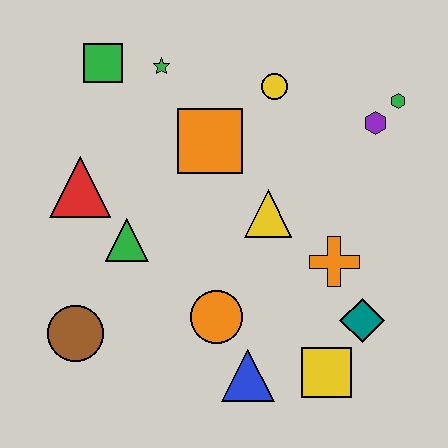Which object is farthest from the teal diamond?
The green square is farthest from the teal diamond.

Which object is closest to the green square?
The green star is closest to the green square.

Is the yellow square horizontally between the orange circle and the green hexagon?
Yes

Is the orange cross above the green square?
No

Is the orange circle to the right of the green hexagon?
No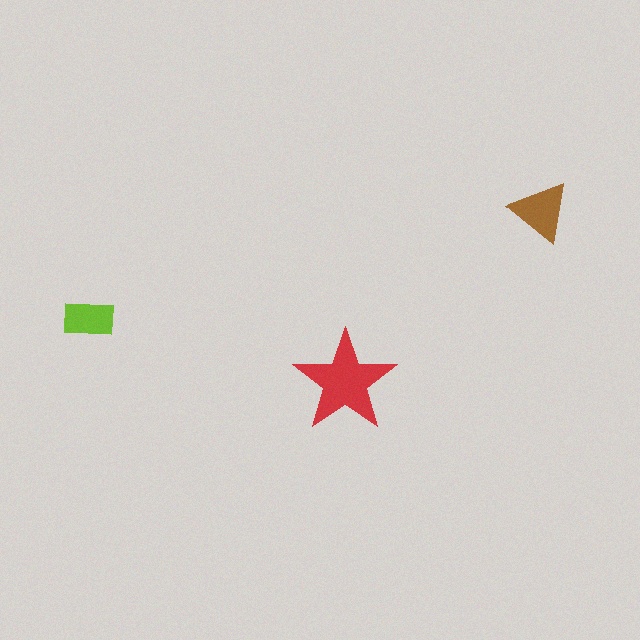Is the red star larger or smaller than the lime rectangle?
Larger.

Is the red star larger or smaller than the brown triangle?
Larger.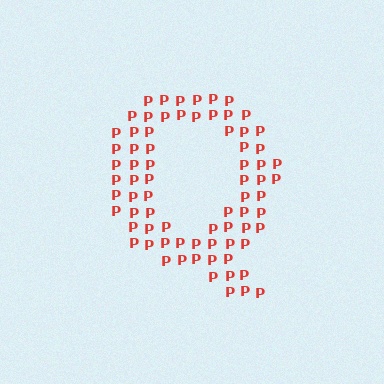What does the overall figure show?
The overall figure shows the letter Q.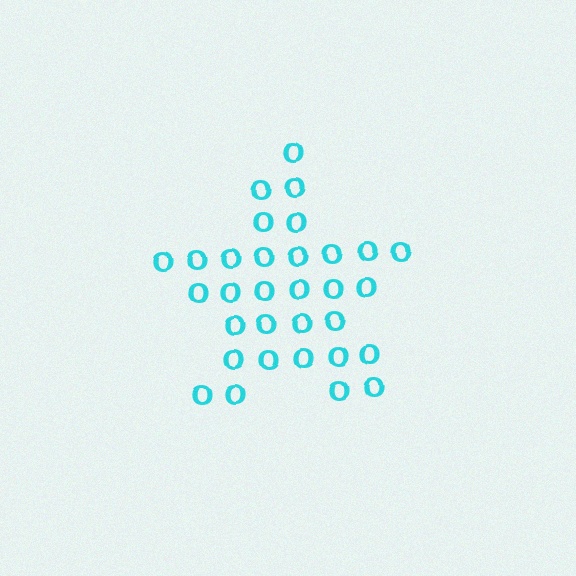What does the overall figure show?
The overall figure shows a star.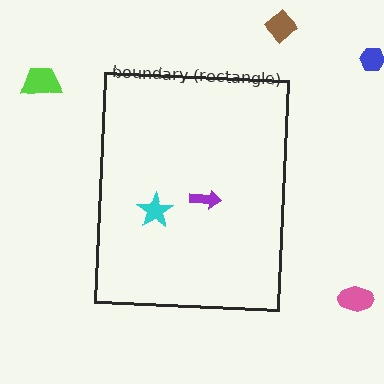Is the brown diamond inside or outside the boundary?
Outside.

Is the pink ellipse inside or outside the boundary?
Outside.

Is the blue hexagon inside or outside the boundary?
Outside.